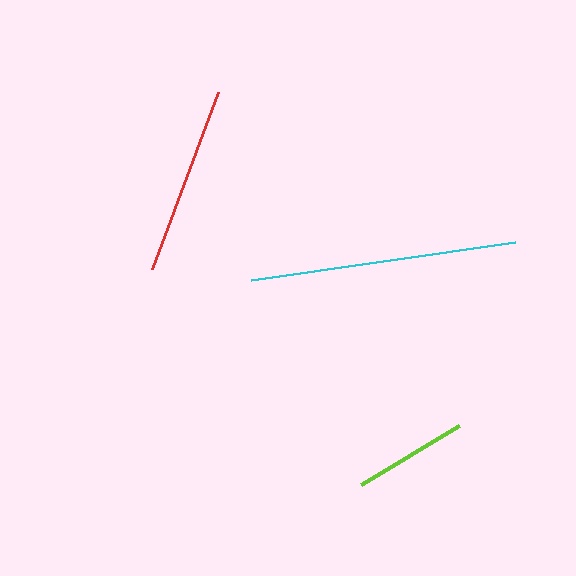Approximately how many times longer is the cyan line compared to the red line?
The cyan line is approximately 1.4 times the length of the red line.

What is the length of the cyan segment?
The cyan segment is approximately 266 pixels long.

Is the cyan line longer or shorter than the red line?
The cyan line is longer than the red line.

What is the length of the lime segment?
The lime segment is approximately 114 pixels long.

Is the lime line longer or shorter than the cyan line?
The cyan line is longer than the lime line.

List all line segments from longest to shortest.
From longest to shortest: cyan, red, lime.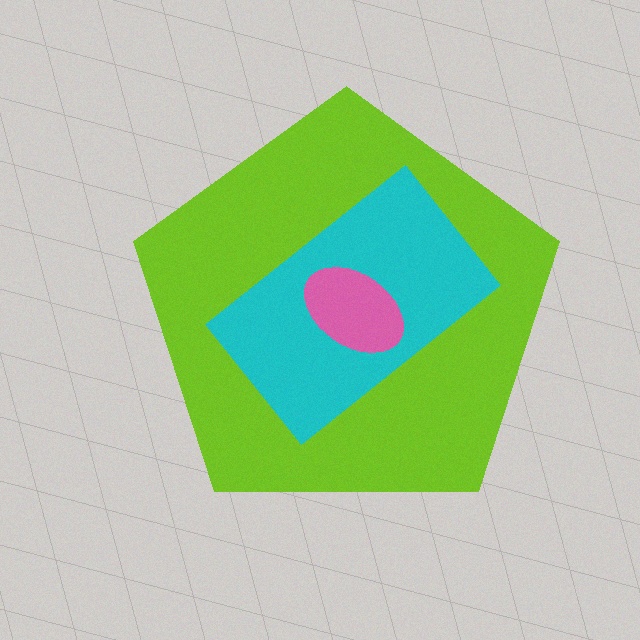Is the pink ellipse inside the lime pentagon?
Yes.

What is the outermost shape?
The lime pentagon.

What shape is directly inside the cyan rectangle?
The pink ellipse.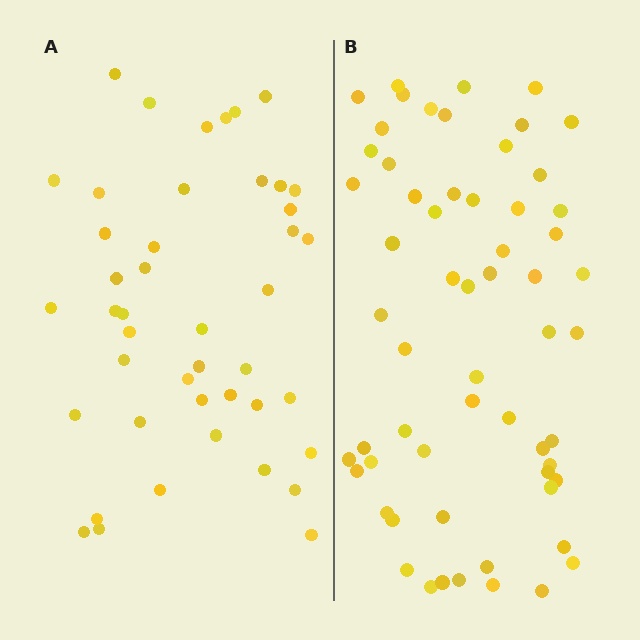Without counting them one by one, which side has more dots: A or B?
Region B (the right region) has more dots.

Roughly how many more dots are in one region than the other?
Region B has approximately 15 more dots than region A.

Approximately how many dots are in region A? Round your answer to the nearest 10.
About 40 dots. (The exact count is 44, which rounds to 40.)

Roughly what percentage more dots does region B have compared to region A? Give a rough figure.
About 35% more.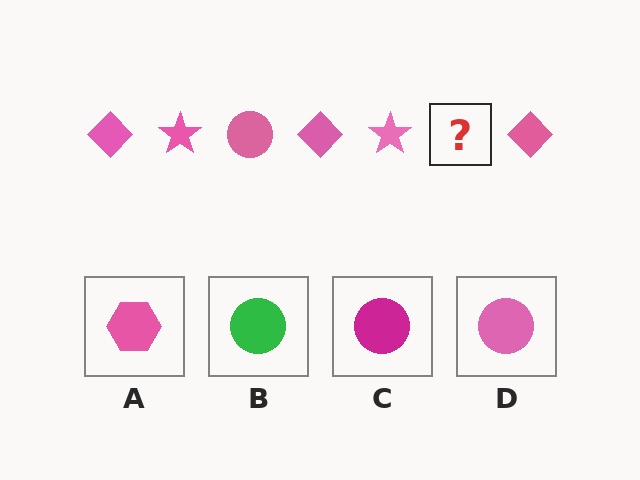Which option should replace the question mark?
Option D.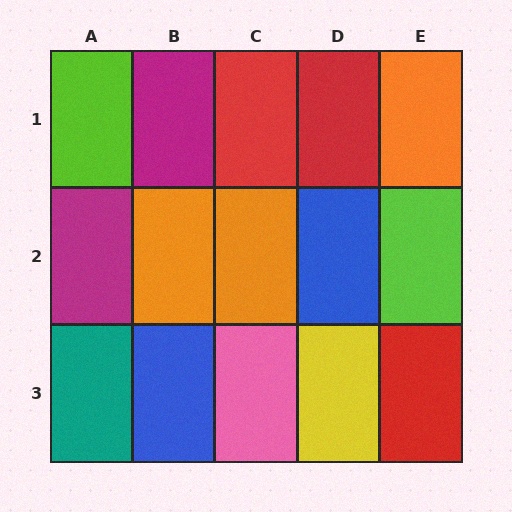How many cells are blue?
2 cells are blue.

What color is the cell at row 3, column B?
Blue.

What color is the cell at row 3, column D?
Yellow.